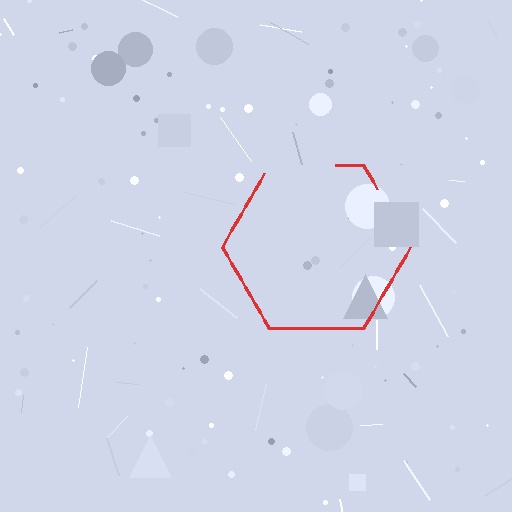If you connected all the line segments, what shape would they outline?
They would outline a hexagon.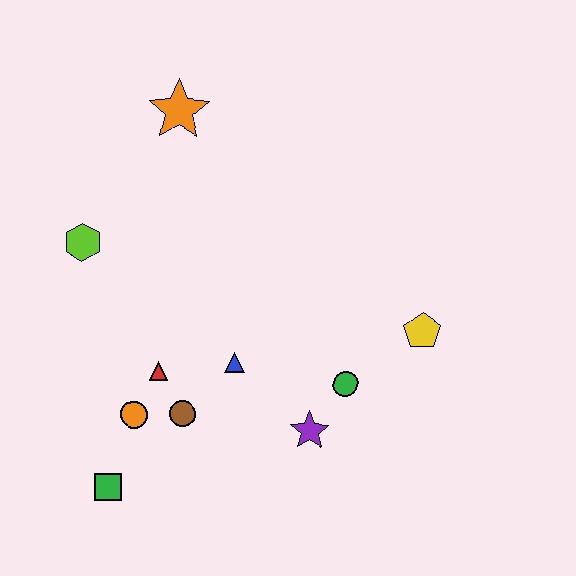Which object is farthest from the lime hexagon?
The yellow pentagon is farthest from the lime hexagon.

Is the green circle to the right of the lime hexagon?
Yes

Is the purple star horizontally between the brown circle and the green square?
No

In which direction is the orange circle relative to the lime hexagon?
The orange circle is below the lime hexagon.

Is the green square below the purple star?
Yes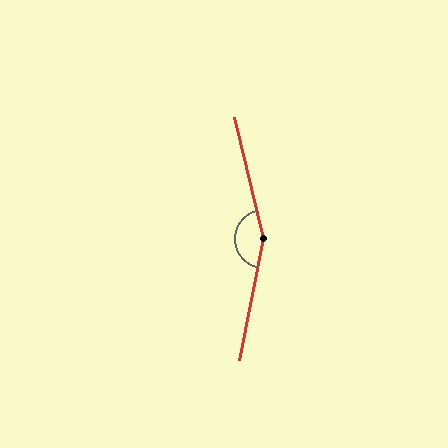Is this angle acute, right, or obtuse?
It is obtuse.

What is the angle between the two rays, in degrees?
Approximately 156 degrees.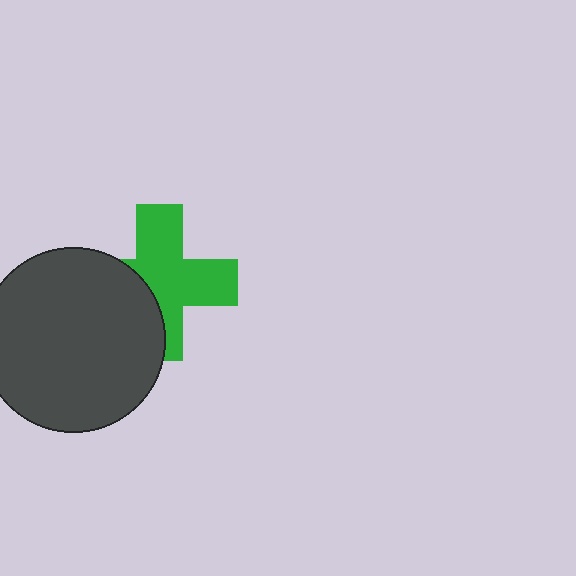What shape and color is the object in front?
The object in front is a dark gray circle.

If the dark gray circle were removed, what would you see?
You would see the complete green cross.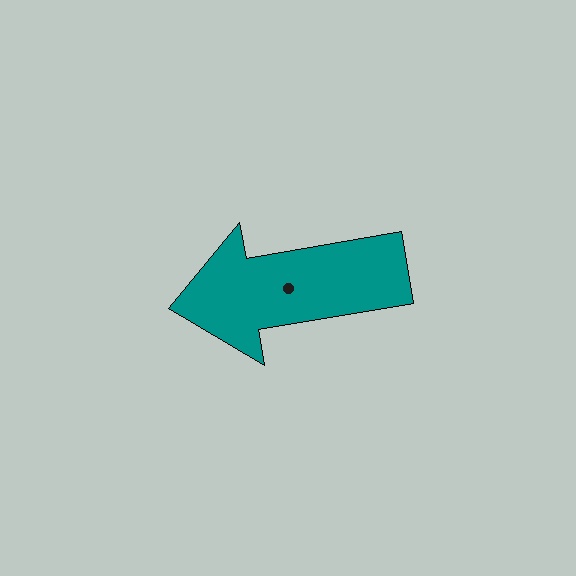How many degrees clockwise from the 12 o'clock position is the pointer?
Approximately 260 degrees.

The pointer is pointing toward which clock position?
Roughly 9 o'clock.